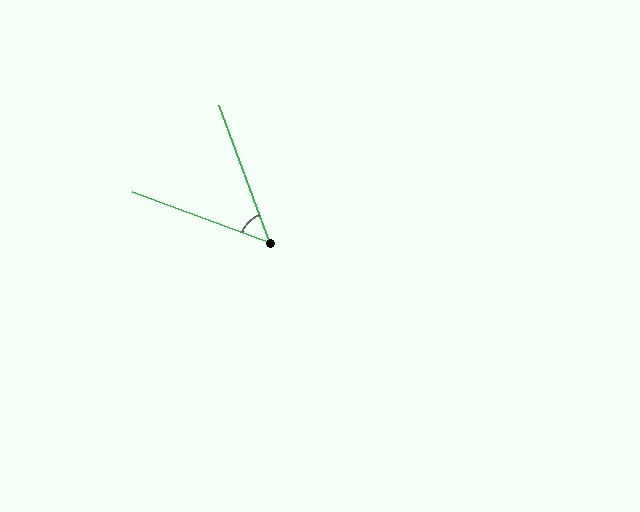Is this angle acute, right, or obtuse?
It is acute.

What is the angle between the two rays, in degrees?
Approximately 50 degrees.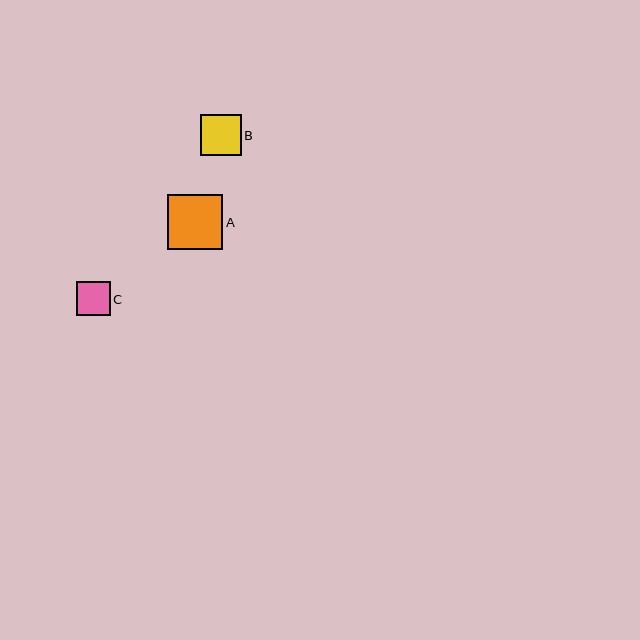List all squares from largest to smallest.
From largest to smallest: A, B, C.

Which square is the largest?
Square A is the largest with a size of approximately 55 pixels.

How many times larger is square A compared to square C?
Square A is approximately 1.6 times the size of square C.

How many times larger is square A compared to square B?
Square A is approximately 1.4 times the size of square B.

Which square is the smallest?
Square C is the smallest with a size of approximately 34 pixels.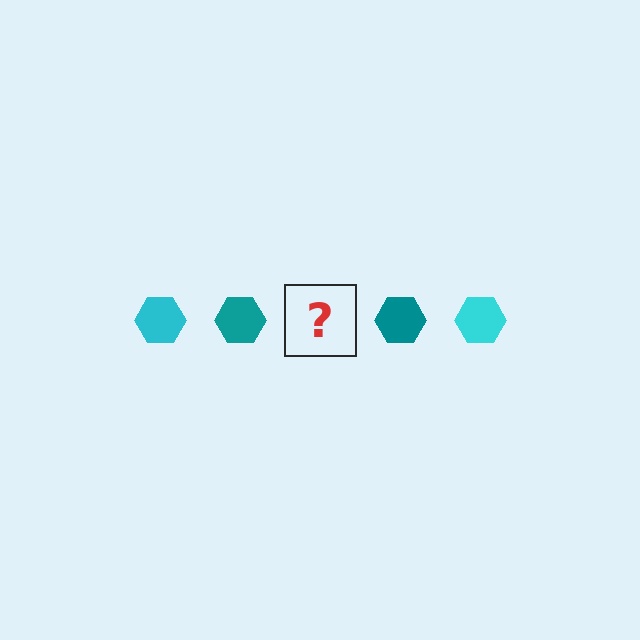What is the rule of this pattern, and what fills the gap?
The rule is that the pattern cycles through cyan, teal hexagons. The gap should be filled with a cyan hexagon.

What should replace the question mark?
The question mark should be replaced with a cyan hexagon.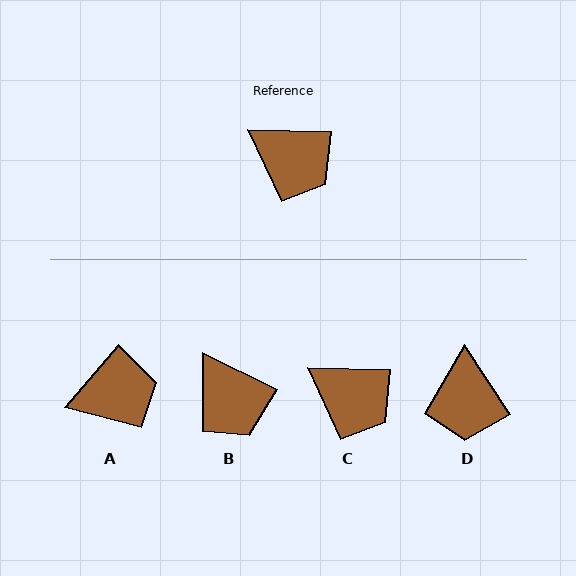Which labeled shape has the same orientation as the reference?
C.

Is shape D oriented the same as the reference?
No, it is off by about 55 degrees.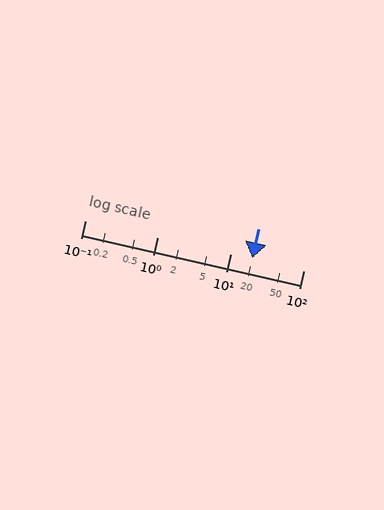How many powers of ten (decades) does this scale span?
The scale spans 3 decades, from 0.1 to 100.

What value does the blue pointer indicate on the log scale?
The pointer indicates approximately 20.